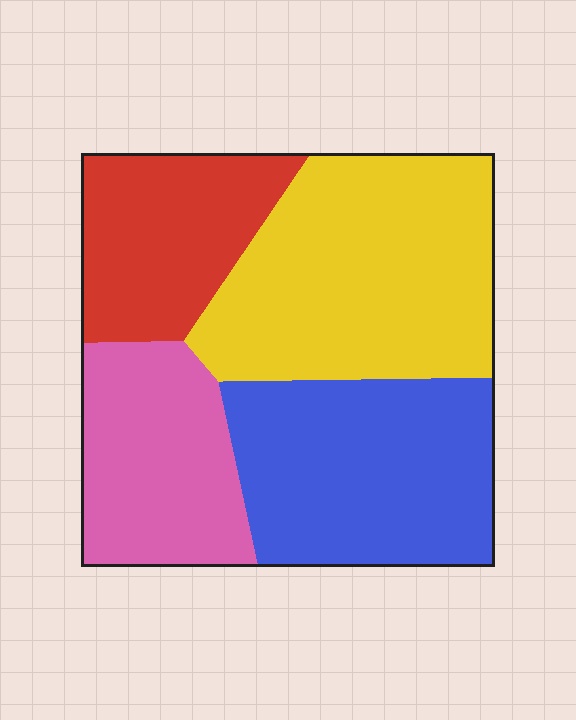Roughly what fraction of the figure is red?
Red takes up between a sixth and a third of the figure.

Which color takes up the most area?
Yellow, at roughly 35%.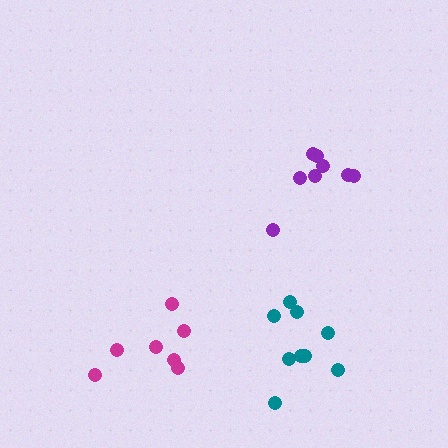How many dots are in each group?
Group 1: 7 dots, Group 2: 8 dots, Group 3: 9 dots (24 total).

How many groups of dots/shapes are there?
There are 3 groups.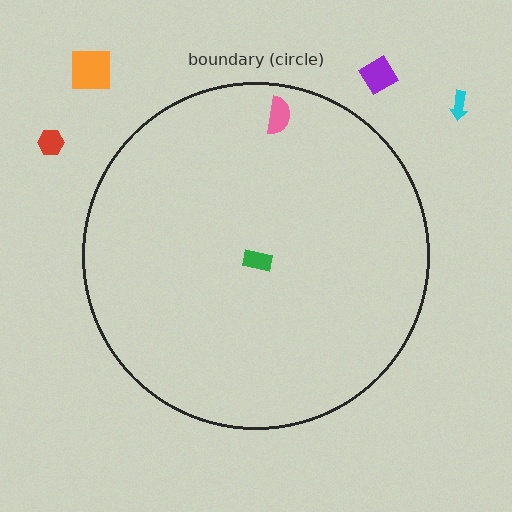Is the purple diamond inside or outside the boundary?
Outside.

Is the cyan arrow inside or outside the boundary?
Outside.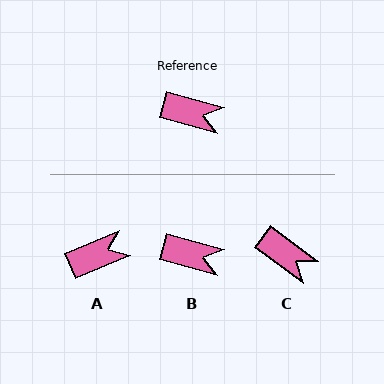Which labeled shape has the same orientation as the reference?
B.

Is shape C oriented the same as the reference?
No, it is off by about 21 degrees.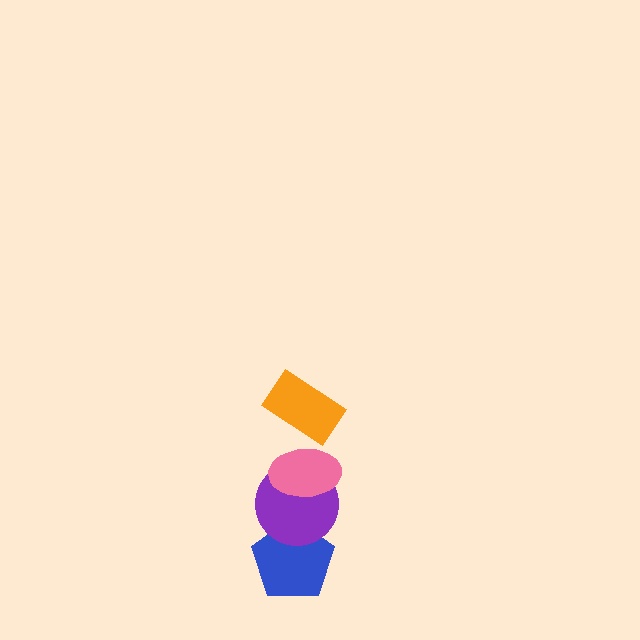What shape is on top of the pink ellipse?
The orange rectangle is on top of the pink ellipse.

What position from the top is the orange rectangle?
The orange rectangle is 1st from the top.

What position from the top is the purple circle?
The purple circle is 3rd from the top.